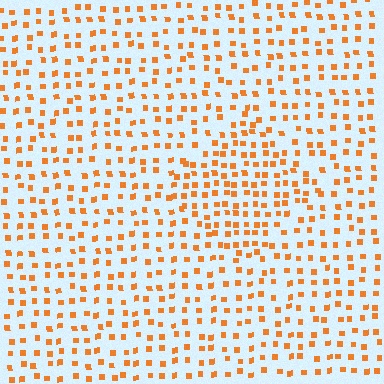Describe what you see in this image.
The image contains small orange elements arranged at two different densities. A diamond-shaped region is visible where the elements are more densely packed than the surrounding area.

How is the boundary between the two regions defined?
The boundary is defined by a change in element density (approximately 1.6x ratio). All elements are the same color, size, and shape.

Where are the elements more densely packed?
The elements are more densely packed inside the diamond boundary.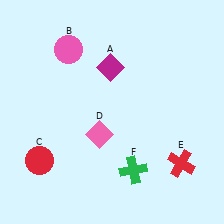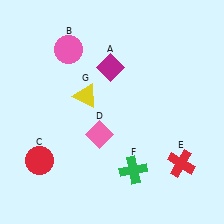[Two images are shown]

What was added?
A yellow triangle (G) was added in Image 2.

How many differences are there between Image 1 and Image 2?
There is 1 difference between the two images.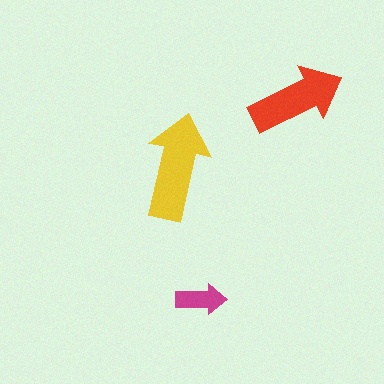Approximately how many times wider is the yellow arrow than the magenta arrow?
About 2 times wider.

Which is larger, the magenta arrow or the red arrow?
The red one.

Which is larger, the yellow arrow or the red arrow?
The yellow one.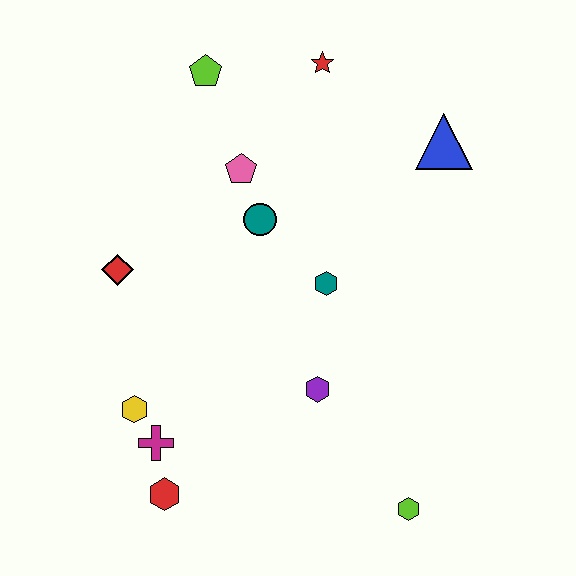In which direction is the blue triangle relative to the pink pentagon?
The blue triangle is to the right of the pink pentagon.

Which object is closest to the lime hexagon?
The purple hexagon is closest to the lime hexagon.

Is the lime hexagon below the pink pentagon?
Yes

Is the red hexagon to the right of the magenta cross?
Yes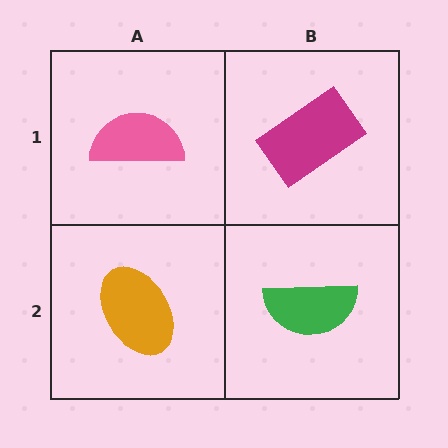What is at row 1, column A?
A pink semicircle.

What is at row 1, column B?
A magenta rectangle.